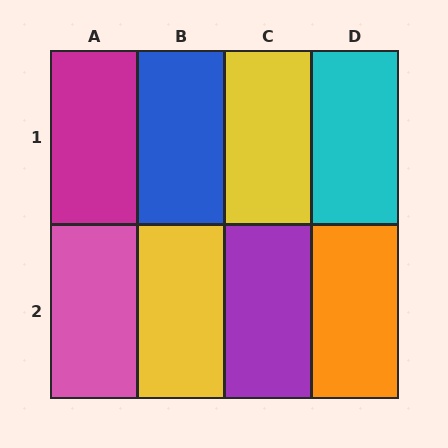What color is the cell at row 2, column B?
Yellow.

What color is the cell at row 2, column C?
Purple.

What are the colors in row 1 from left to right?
Magenta, blue, yellow, cyan.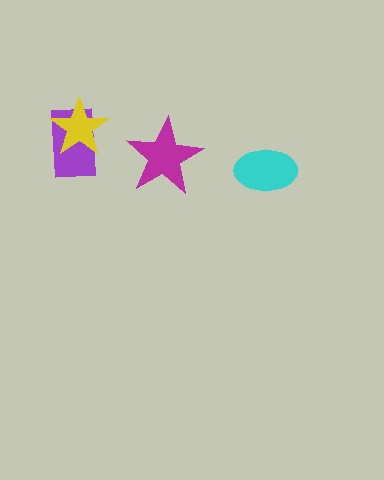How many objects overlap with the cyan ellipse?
0 objects overlap with the cyan ellipse.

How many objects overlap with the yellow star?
1 object overlaps with the yellow star.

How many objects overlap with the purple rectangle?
1 object overlaps with the purple rectangle.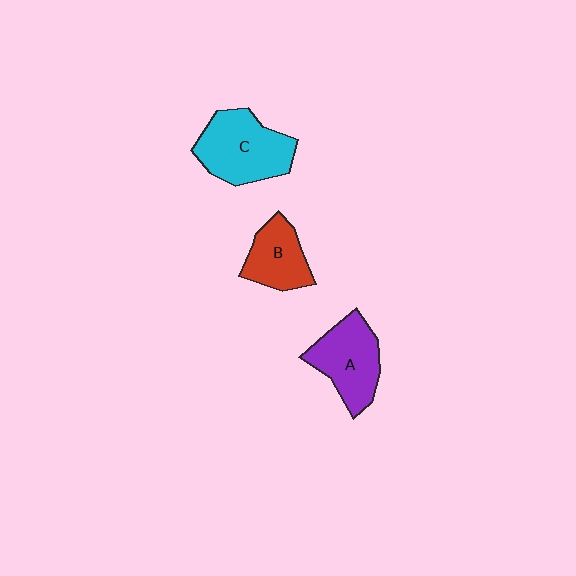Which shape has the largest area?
Shape C (cyan).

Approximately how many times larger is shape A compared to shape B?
Approximately 1.3 times.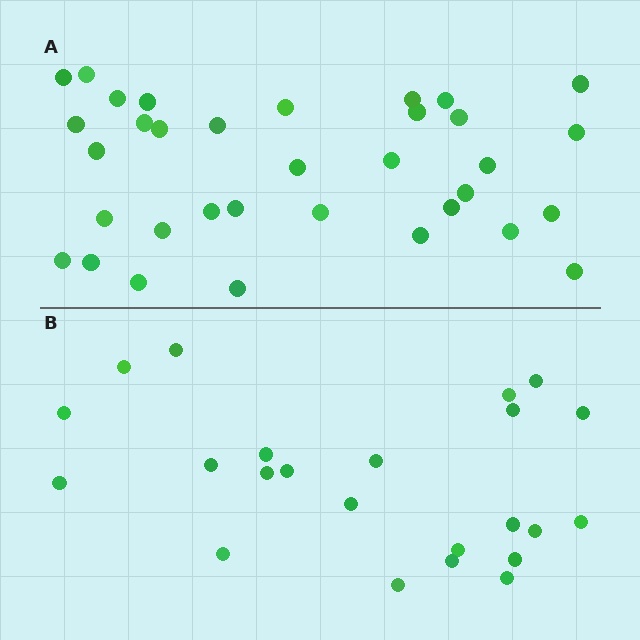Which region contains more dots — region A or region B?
Region A (the top region) has more dots.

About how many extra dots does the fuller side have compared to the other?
Region A has roughly 12 or so more dots than region B.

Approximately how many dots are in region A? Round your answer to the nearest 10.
About 30 dots. (The exact count is 34, which rounds to 30.)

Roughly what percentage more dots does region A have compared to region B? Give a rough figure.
About 50% more.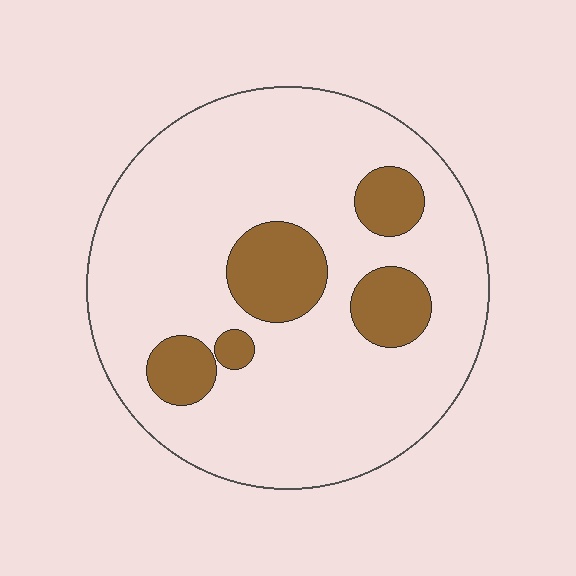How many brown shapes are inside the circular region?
5.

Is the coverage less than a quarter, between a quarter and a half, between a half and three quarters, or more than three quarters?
Less than a quarter.